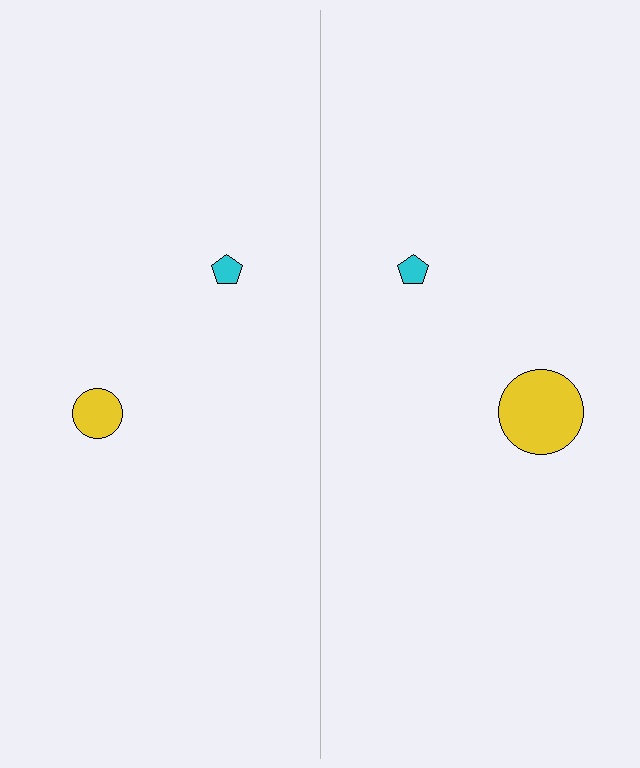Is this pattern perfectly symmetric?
No, the pattern is not perfectly symmetric. The yellow circle on the right side has a different size than its mirror counterpart.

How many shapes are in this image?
There are 4 shapes in this image.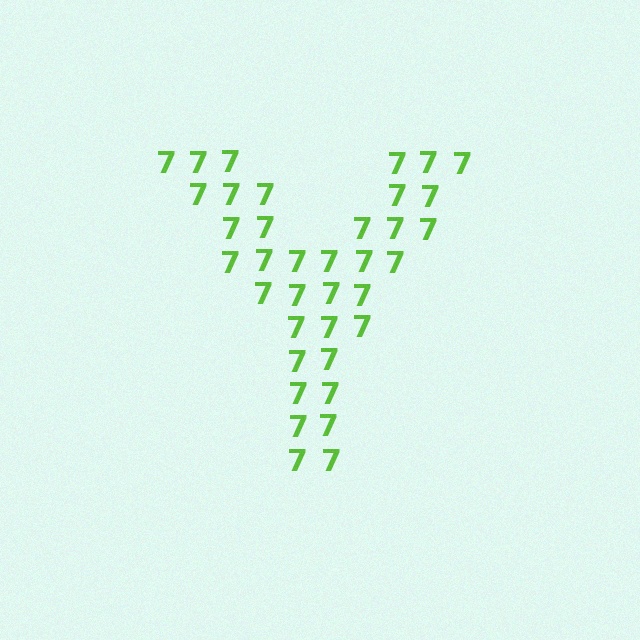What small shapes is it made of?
It is made of small digit 7's.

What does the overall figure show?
The overall figure shows the letter Y.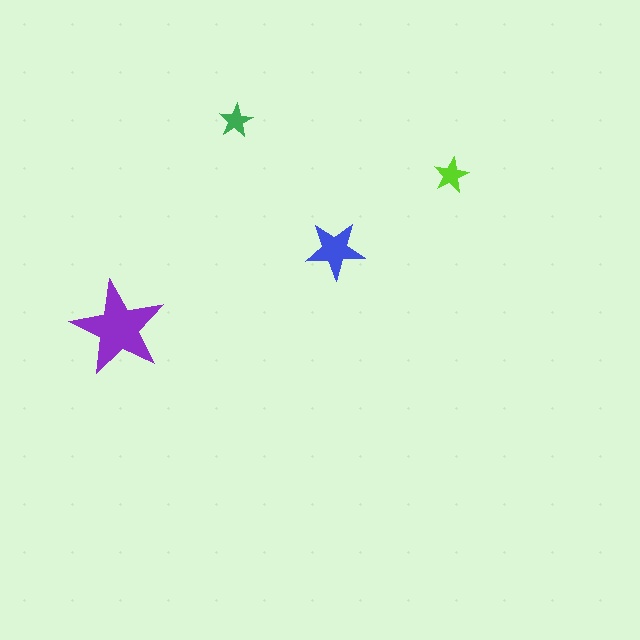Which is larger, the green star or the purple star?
The purple one.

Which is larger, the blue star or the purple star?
The purple one.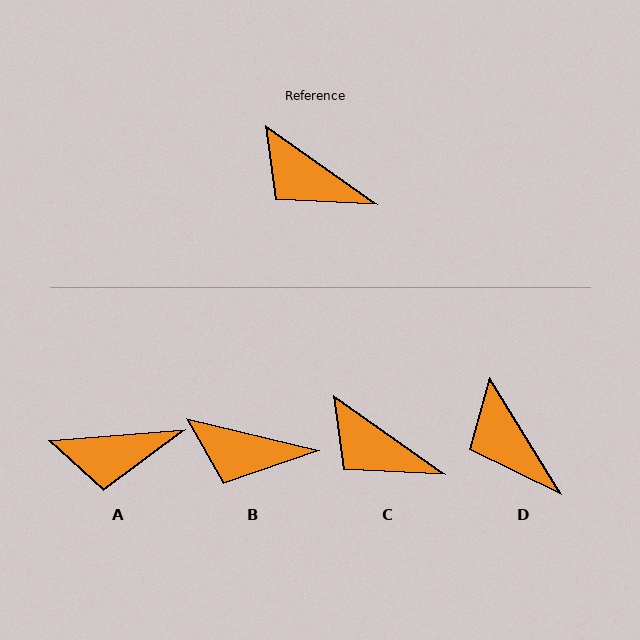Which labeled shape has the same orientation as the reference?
C.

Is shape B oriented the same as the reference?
No, it is off by about 22 degrees.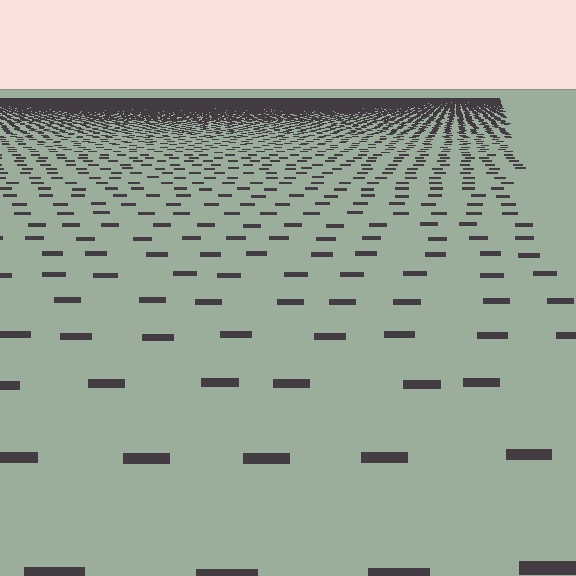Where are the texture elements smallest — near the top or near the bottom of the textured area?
Near the top.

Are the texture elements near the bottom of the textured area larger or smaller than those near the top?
Larger. Near the bottom, elements are closer to the viewer and appear at a bigger on-screen size.